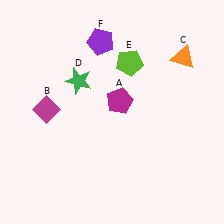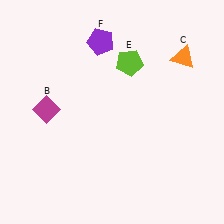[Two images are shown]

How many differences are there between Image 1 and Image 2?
There are 2 differences between the two images.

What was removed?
The green star (D), the magenta pentagon (A) were removed in Image 2.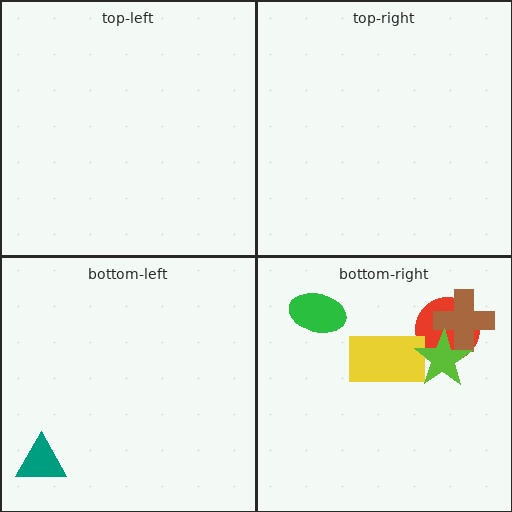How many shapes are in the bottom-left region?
1.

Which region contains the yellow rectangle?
The bottom-right region.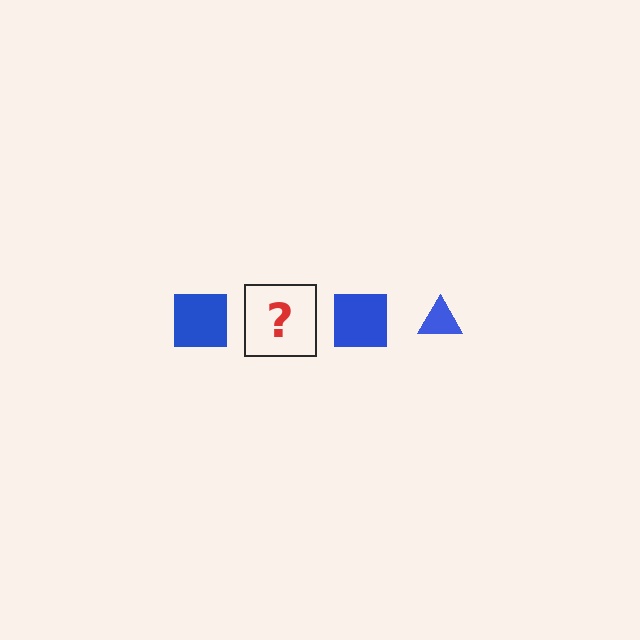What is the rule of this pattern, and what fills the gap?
The rule is that the pattern cycles through square, triangle shapes in blue. The gap should be filled with a blue triangle.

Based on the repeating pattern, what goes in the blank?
The blank should be a blue triangle.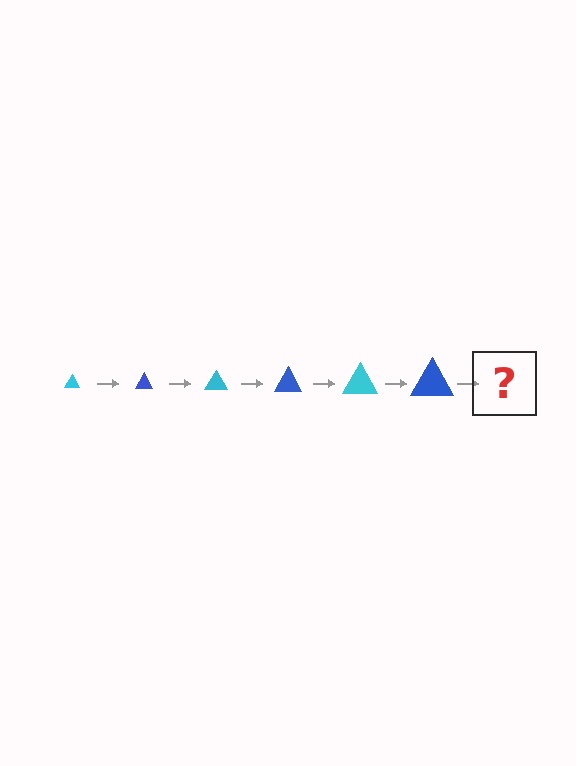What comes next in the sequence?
The next element should be a cyan triangle, larger than the previous one.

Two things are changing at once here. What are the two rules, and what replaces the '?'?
The two rules are that the triangle grows larger each step and the color cycles through cyan and blue. The '?' should be a cyan triangle, larger than the previous one.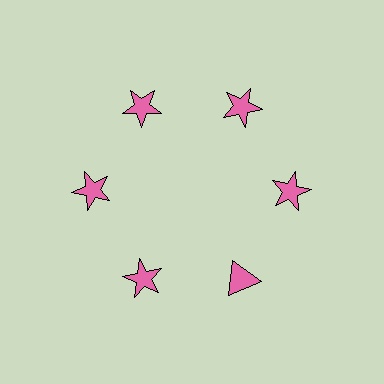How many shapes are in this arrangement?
There are 6 shapes arranged in a ring pattern.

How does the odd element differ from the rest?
It has a different shape: triangle instead of star.